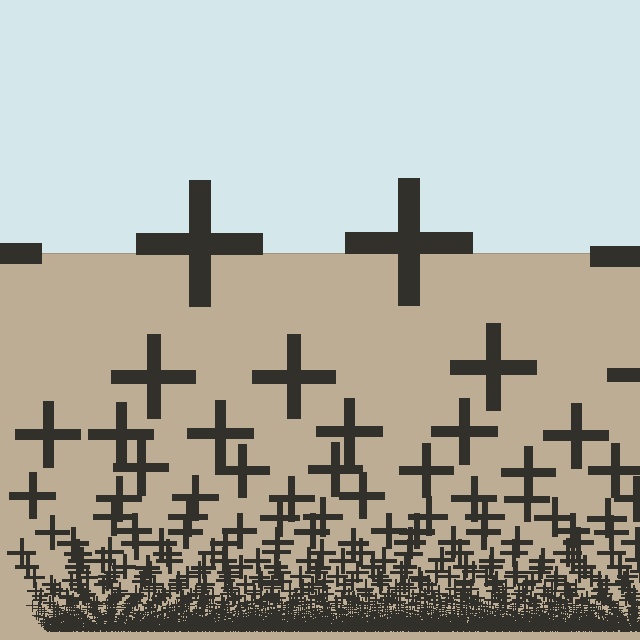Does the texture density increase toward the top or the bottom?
Density increases toward the bottom.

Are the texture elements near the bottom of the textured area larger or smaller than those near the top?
Smaller. The gradient is inverted — elements near the bottom are smaller and denser.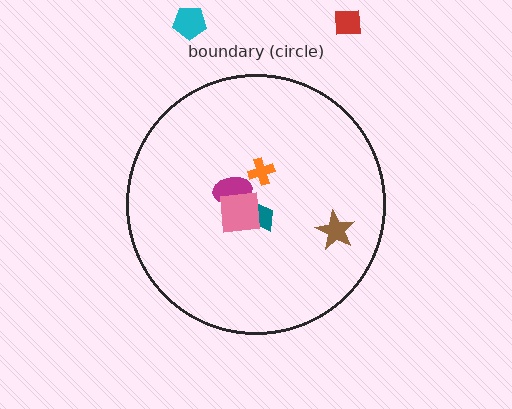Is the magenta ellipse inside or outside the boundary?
Inside.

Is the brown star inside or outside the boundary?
Inside.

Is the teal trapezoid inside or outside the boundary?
Inside.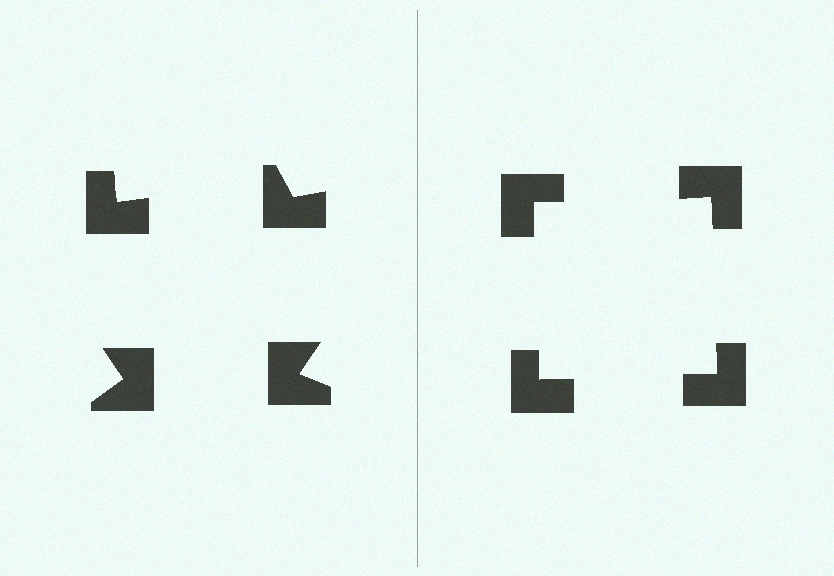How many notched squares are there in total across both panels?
8 — 4 on each side.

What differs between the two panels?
The notched squares are positioned identically on both sides; only the wedge orientations differ. On the right they align to a square; on the left they are misaligned.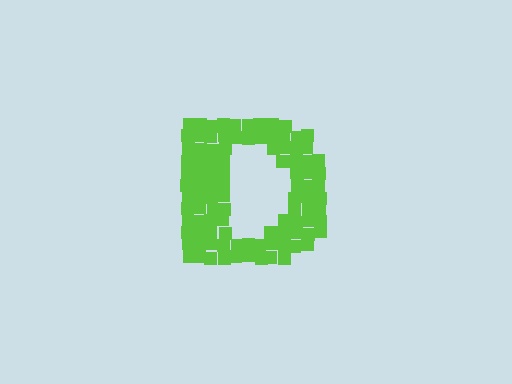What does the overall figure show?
The overall figure shows the letter D.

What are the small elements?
The small elements are squares.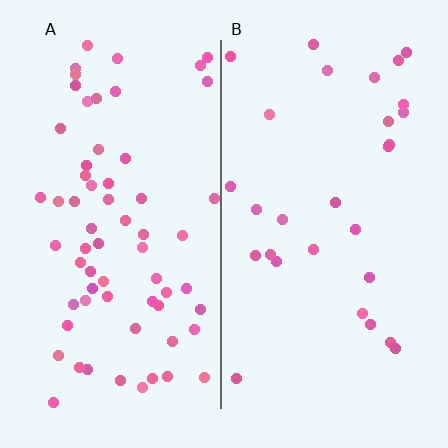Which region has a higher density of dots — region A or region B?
A (the left).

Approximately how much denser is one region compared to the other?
Approximately 2.2× — region A over region B.